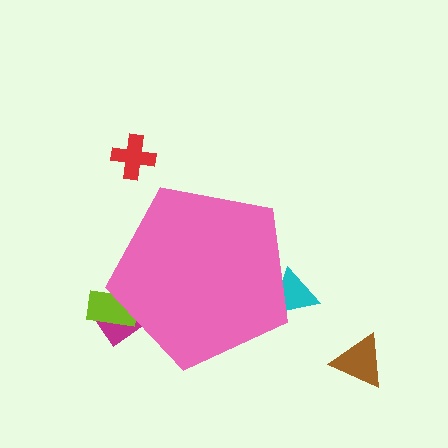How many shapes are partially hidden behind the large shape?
3 shapes are partially hidden.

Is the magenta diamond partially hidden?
Yes, the magenta diamond is partially hidden behind the pink pentagon.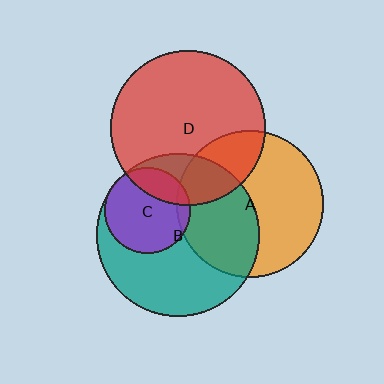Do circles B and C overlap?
Yes.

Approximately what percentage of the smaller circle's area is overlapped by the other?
Approximately 100%.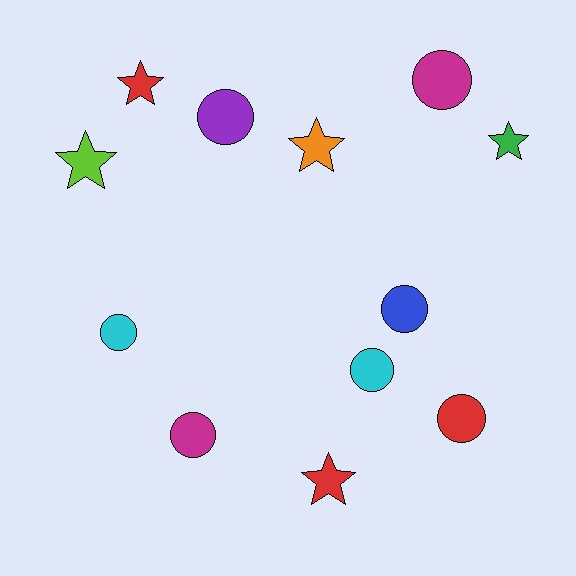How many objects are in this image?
There are 12 objects.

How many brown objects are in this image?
There are no brown objects.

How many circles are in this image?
There are 7 circles.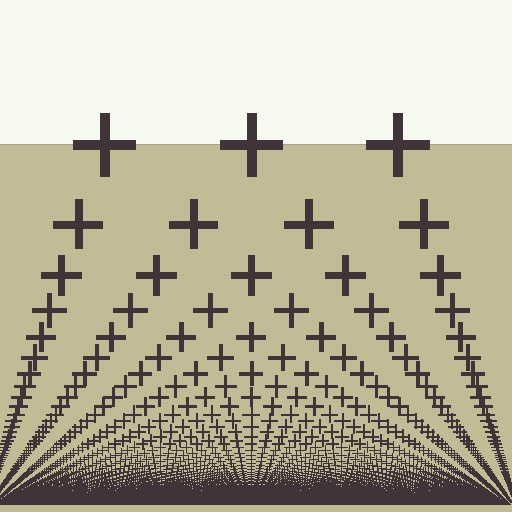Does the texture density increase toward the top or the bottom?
Density increases toward the bottom.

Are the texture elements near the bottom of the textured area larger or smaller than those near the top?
Smaller. The gradient is inverted — elements near the bottom are smaller and denser.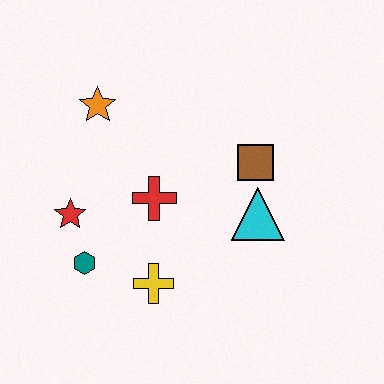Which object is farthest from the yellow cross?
The orange star is farthest from the yellow cross.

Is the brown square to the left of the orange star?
No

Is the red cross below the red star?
No